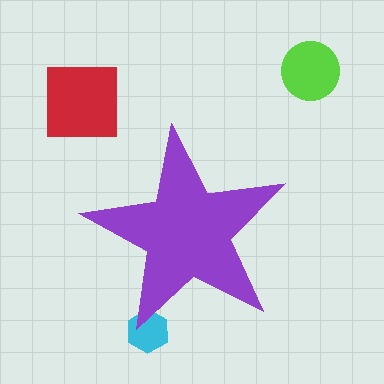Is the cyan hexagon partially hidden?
Yes, the cyan hexagon is partially hidden behind the purple star.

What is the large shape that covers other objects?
A purple star.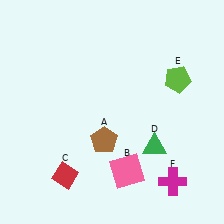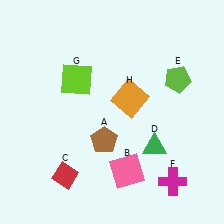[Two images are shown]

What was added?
A lime square (G), an orange square (H) were added in Image 2.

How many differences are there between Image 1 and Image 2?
There are 2 differences between the two images.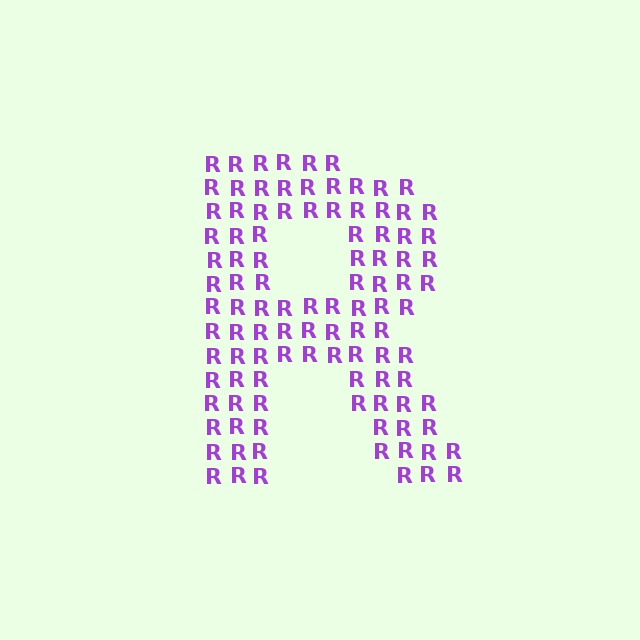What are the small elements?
The small elements are letter R's.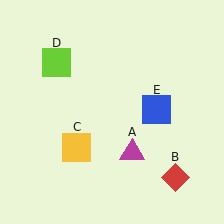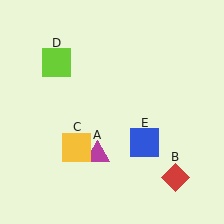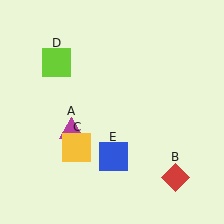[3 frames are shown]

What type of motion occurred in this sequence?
The magenta triangle (object A), blue square (object E) rotated clockwise around the center of the scene.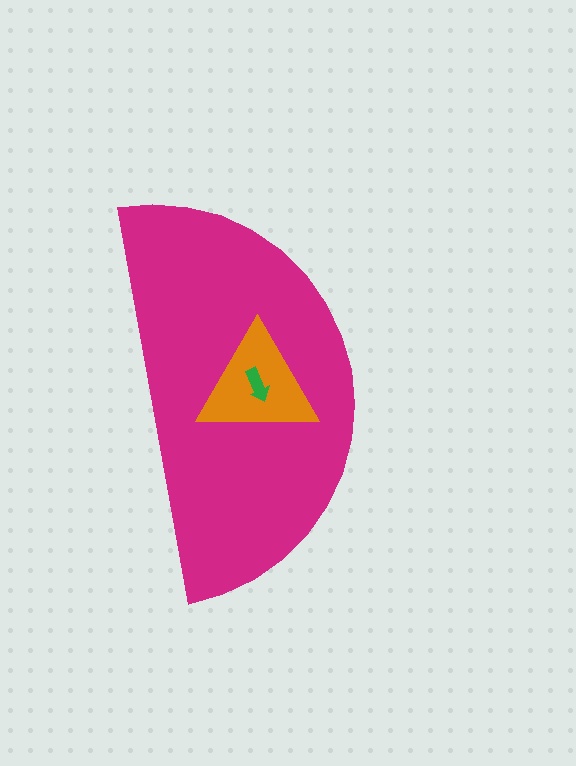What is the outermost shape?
The magenta semicircle.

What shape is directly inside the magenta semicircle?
The orange triangle.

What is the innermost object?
The green arrow.